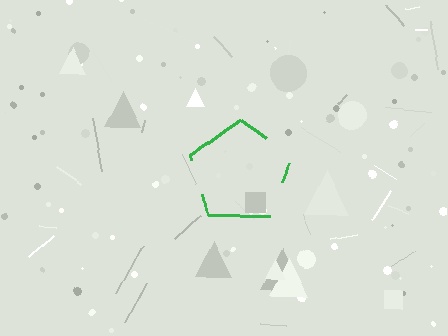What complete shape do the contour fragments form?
The contour fragments form a pentagon.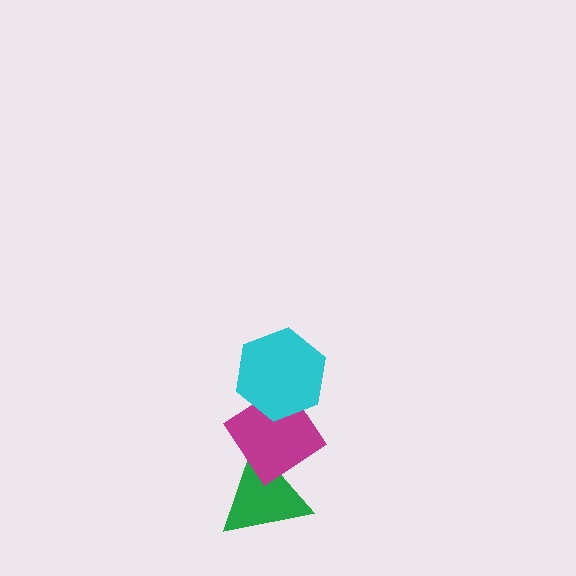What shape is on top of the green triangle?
The magenta diamond is on top of the green triangle.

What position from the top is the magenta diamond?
The magenta diamond is 2nd from the top.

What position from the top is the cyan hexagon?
The cyan hexagon is 1st from the top.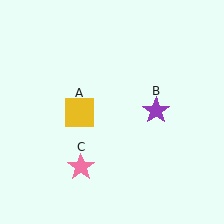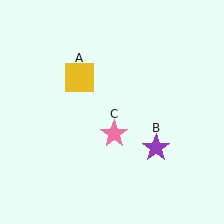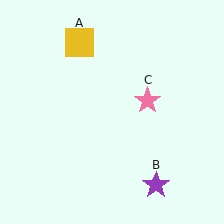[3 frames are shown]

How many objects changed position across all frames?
3 objects changed position: yellow square (object A), purple star (object B), pink star (object C).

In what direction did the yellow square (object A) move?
The yellow square (object A) moved up.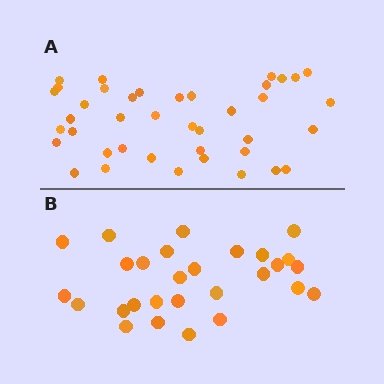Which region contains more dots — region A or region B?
Region A (the top region) has more dots.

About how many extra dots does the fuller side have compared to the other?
Region A has roughly 12 or so more dots than region B.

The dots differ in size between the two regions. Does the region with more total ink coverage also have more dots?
No. Region B has more total ink coverage because its dots are larger, but region A actually contains more individual dots. Total area can be misleading — the number of items is what matters here.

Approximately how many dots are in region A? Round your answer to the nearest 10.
About 40 dots.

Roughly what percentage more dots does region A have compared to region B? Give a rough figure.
About 45% more.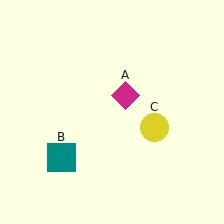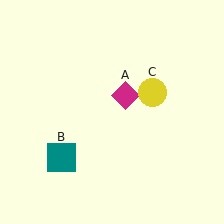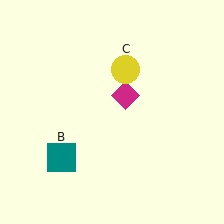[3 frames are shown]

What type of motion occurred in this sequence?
The yellow circle (object C) rotated counterclockwise around the center of the scene.